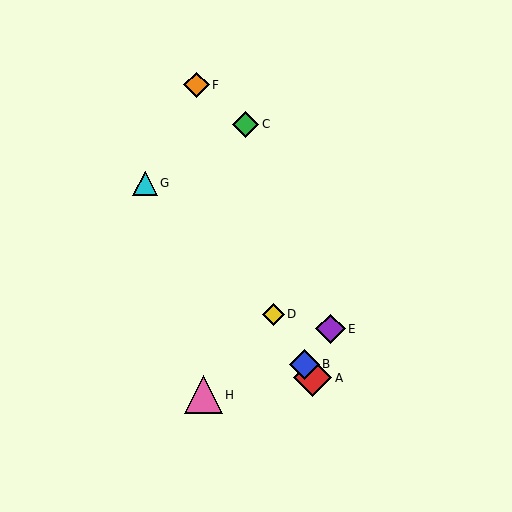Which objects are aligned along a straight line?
Objects A, B, D are aligned along a straight line.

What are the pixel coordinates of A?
Object A is at (313, 378).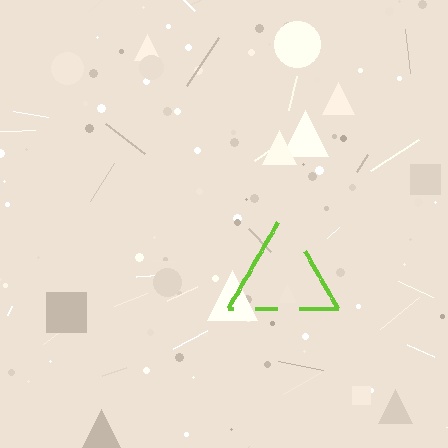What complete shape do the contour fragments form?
The contour fragments form a triangle.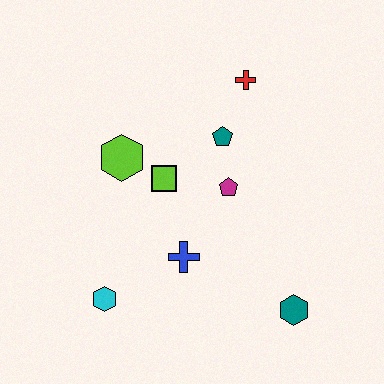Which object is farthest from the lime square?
The teal hexagon is farthest from the lime square.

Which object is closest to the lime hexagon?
The lime square is closest to the lime hexagon.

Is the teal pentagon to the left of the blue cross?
No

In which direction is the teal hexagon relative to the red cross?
The teal hexagon is below the red cross.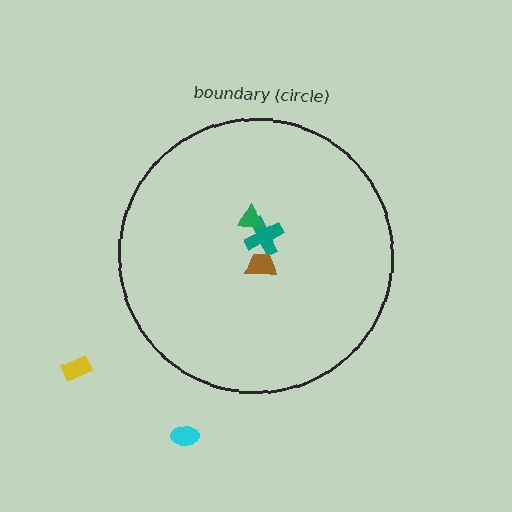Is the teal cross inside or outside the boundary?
Inside.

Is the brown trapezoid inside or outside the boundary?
Inside.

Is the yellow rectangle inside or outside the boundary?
Outside.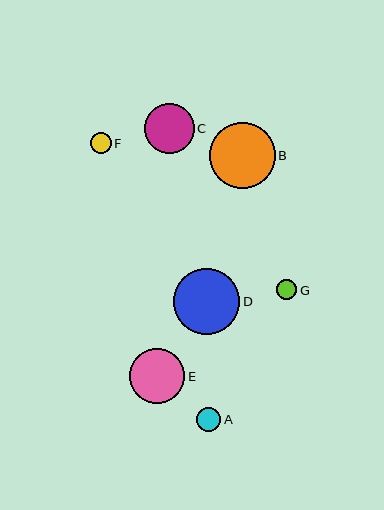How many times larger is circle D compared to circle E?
Circle D is approximately 1.2 times the size of circle E.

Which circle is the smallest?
Circle G is the smallest with a size of approximately 20 pixels.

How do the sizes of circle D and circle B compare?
Circle D and circle B are approximately the same size.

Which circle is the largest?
Circle D is the largest with a size of approximately 66 pixels.